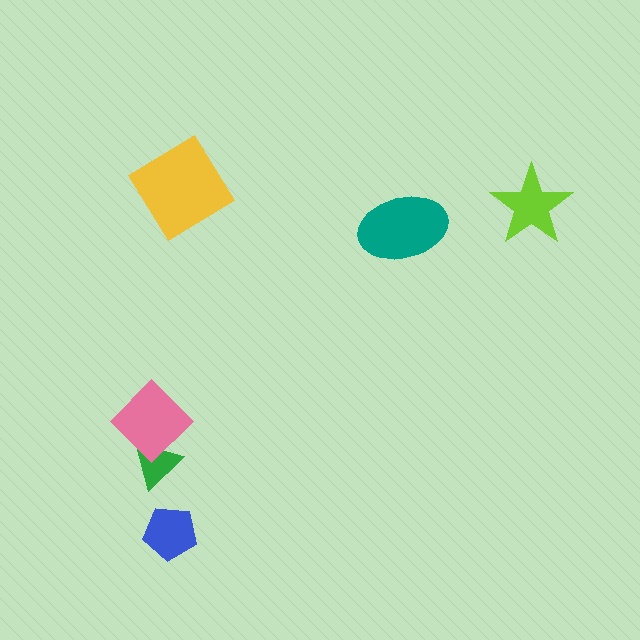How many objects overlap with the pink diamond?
1 object overlaps with the pink diamond.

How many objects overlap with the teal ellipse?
0 objects overlap with the teal ellipse.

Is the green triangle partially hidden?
Yes, it is partially covered by another shape.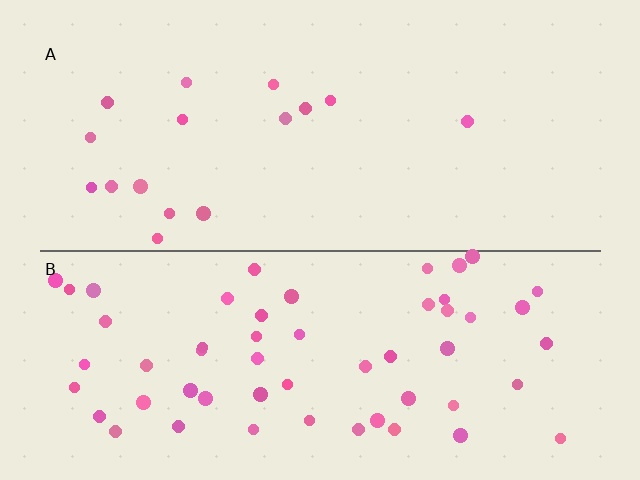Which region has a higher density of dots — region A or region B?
B (the bottom).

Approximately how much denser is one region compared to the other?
Approximately 3.5× — region B over region A.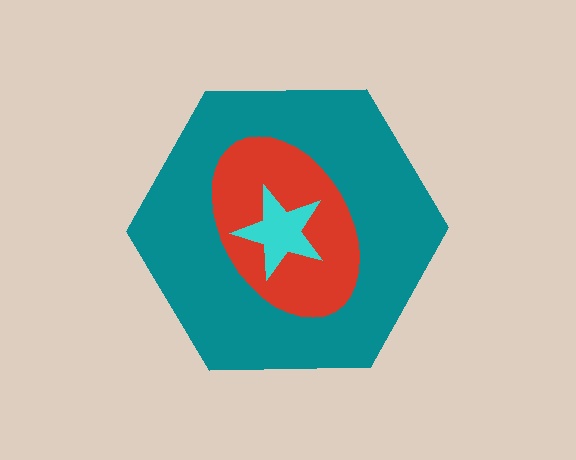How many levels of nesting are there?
3.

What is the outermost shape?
The teal hexagon.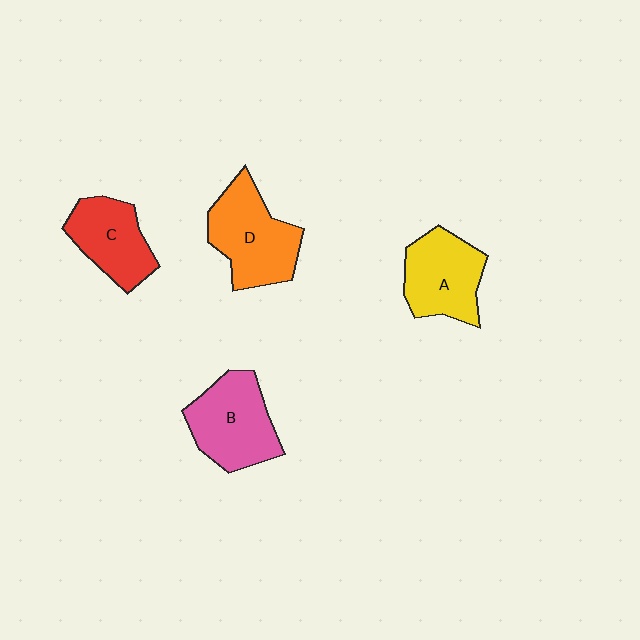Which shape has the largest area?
Shape D (orange).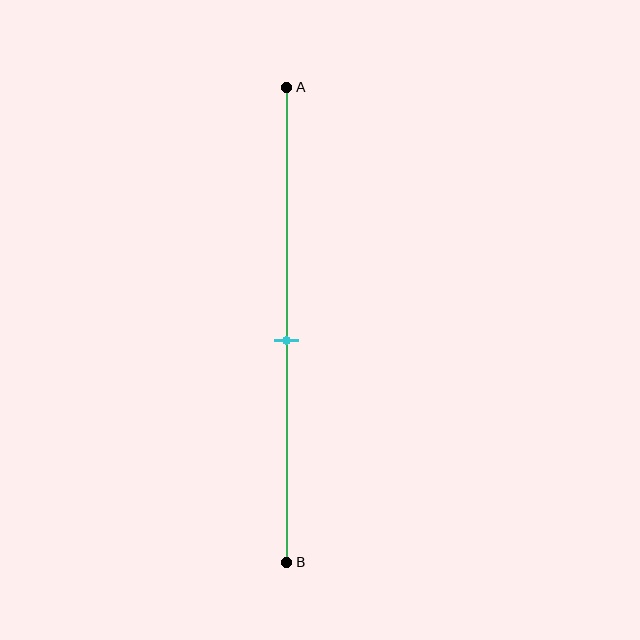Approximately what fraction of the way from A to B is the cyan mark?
The cyan mark is approximately 55% of the way from A to B.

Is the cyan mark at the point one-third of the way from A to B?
No, the mark is at about 55% from A, not at the 33% one-third point.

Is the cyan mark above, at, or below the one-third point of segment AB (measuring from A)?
The cyan mark is below the one-third point of segment AB.